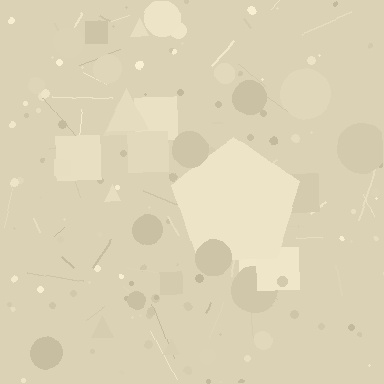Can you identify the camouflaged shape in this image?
The camouflaged shape is a pentagon.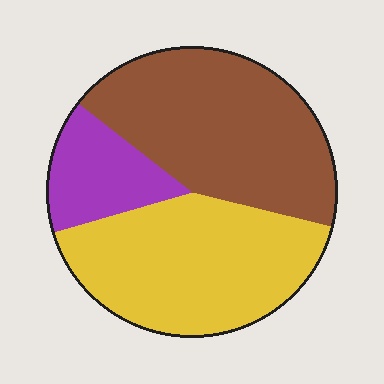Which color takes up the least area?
Purple, at roughly 15%.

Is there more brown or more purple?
Brown.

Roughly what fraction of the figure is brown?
Brown takes up between a third and a half of the figure.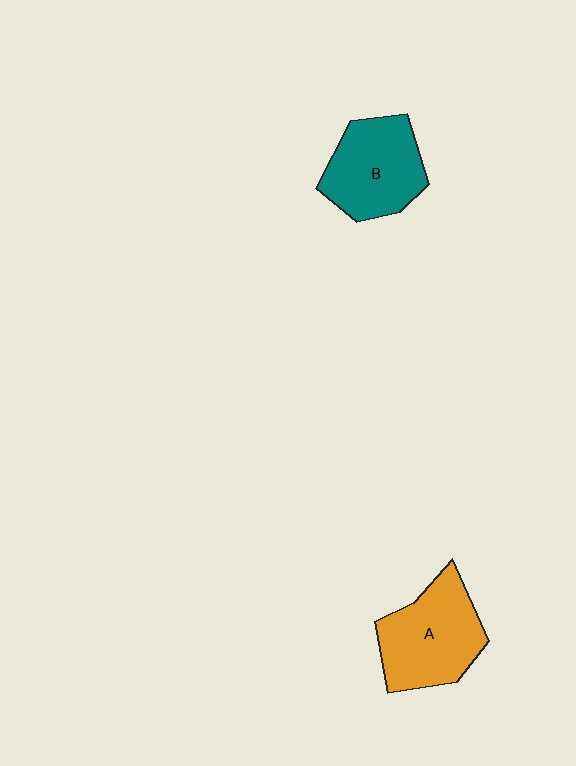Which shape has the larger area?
Shape A (orange).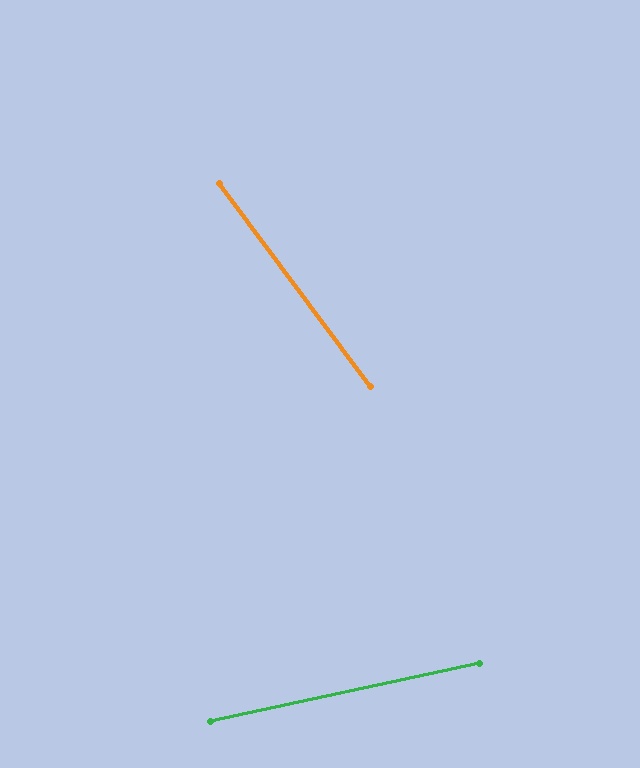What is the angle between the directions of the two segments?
Approximately 66 degrees.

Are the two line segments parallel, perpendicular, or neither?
Neither parallel nor perpendicular — they differ by about 66°.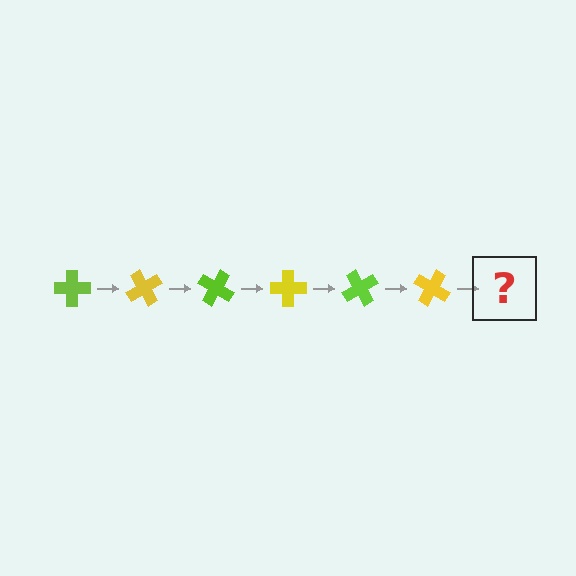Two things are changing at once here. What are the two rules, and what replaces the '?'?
The two rules are that it rotates 60 degrees each step and the color cycles through lime and yellow. The '?' should be a lime cross, rotated 360 degrees from the start.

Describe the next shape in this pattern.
It should be a lime cross, rotated 360 degrees from the start.